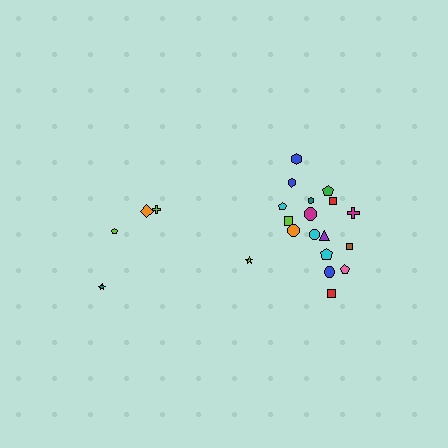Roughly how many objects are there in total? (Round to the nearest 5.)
Roughly 20 objects in total.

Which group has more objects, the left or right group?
The right group.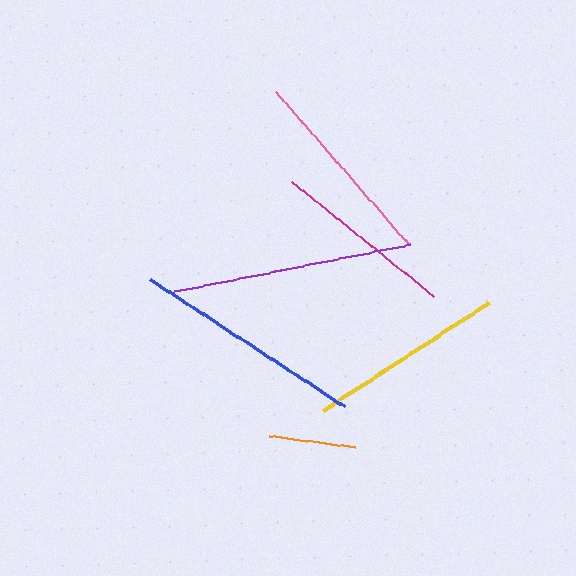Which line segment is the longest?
The purple line is the longest at approximately 240 pixels.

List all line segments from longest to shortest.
From longest to shortest: purple, blue, pink, yellow, magenta, orange.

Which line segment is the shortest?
The orange line is the shortest at approximately 86 pixels.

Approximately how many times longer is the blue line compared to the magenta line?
The blue line is approximately 1.3 times the length of the magenta line.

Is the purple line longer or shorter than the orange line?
The purple line is longer than the orange line.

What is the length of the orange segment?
The orange segment is approximately 86 pixels long.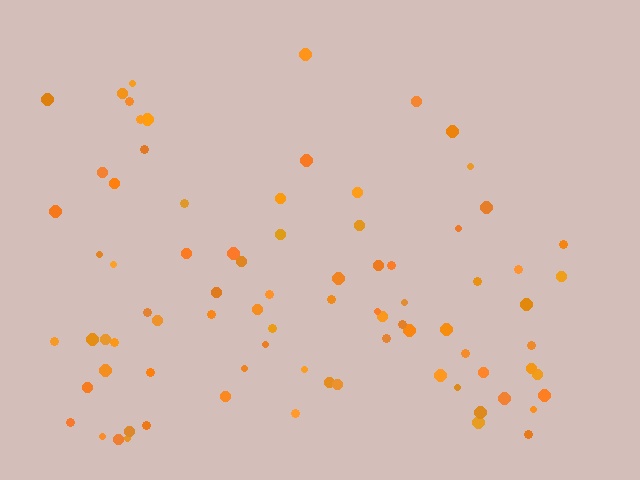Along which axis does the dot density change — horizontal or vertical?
Vertical.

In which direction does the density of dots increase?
From top to bottom, with the bottom side densest.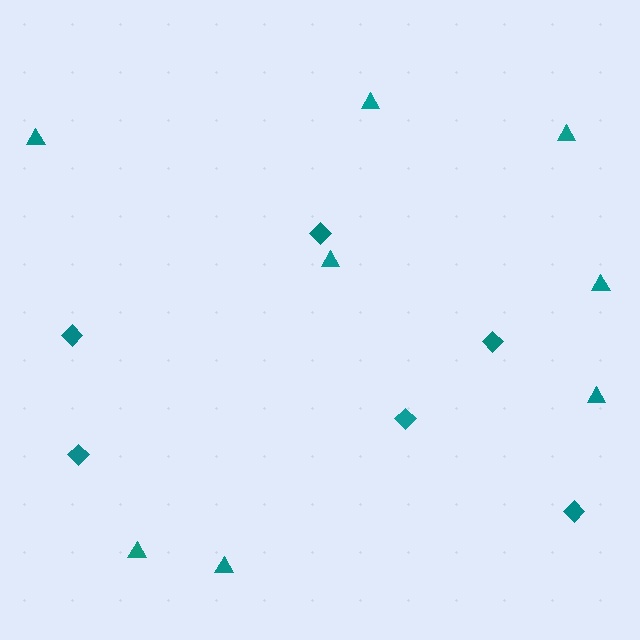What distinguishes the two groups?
There are 2 groups: one group of diamonds (6) and one group of triangles (8).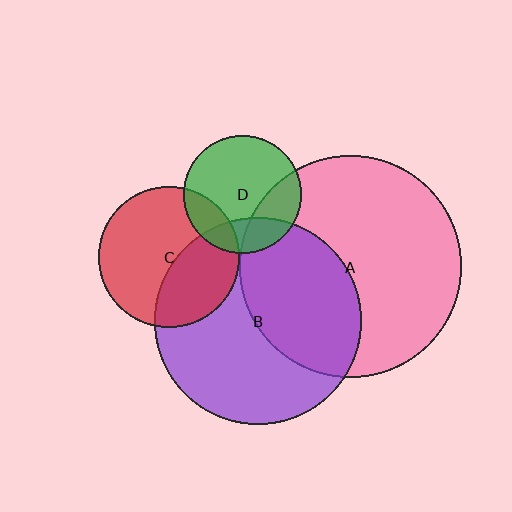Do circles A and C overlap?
Yes.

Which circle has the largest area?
Circle A (pink).